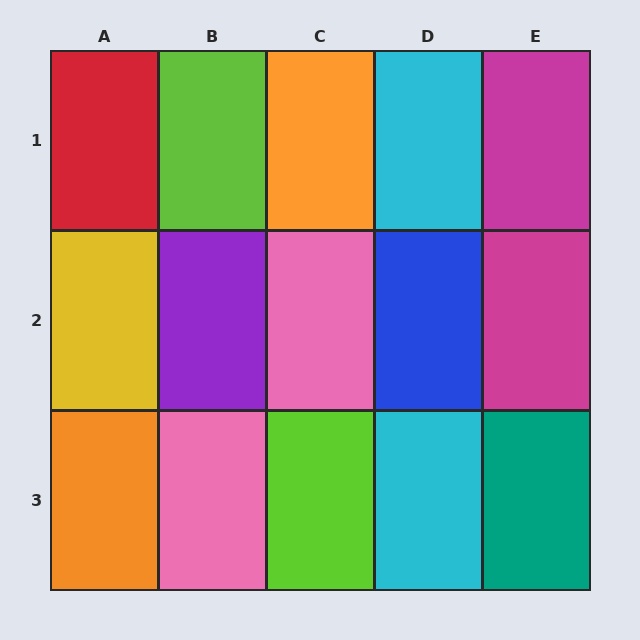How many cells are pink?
2 cells are pink.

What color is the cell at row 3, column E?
Teal.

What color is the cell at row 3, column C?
Lime.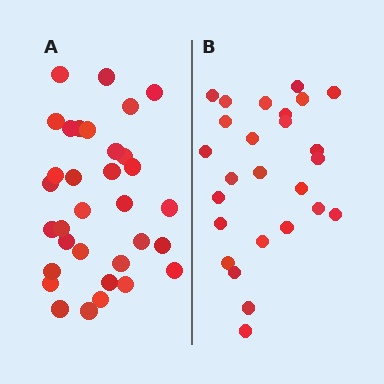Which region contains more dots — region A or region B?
Region A (the left region) has more dots.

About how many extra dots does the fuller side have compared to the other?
Region A has roughly 8 or so more dots than region B.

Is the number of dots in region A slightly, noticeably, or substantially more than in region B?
Region A has noticeably more, but not dramatically so. The ratio is roughly 1.3 to 1.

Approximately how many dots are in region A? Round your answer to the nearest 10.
About 30 dots. (The exact count is 33, which rounds to 30.)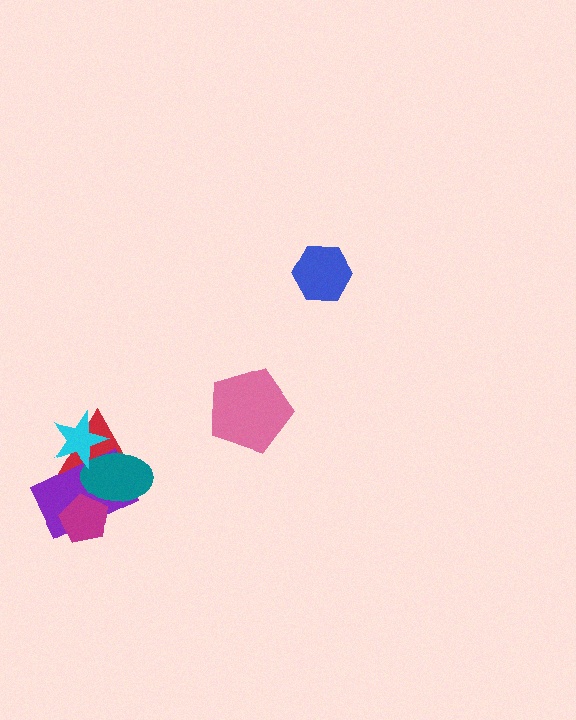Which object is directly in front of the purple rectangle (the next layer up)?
The magenta pentagon is directly in front of the purple rectangle.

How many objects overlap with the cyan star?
3 objects overlap with the cyan star.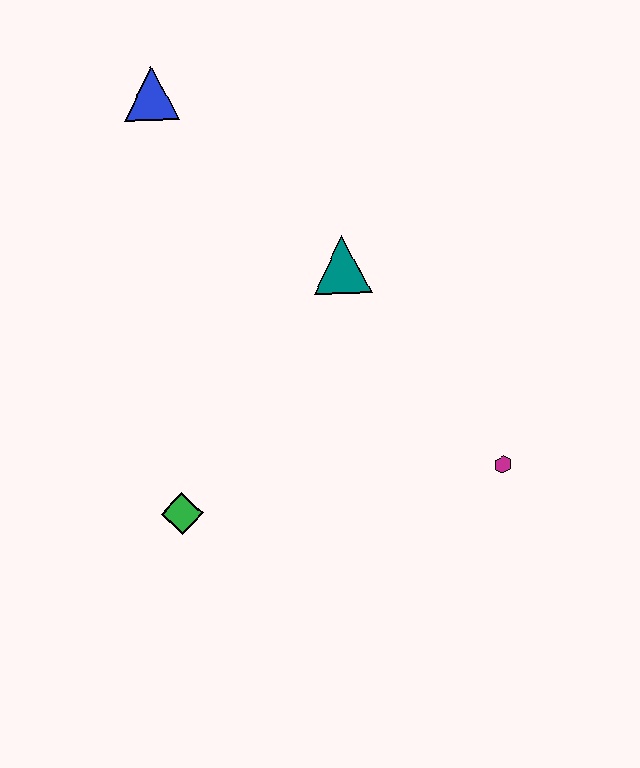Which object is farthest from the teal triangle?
The green diamond is farthest from the teal triangle.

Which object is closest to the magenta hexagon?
The teal triangle is closest to the magenta hexagon.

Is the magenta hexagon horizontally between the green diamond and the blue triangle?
No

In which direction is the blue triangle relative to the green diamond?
The blue triangle is above the green diamond.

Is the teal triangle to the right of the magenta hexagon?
No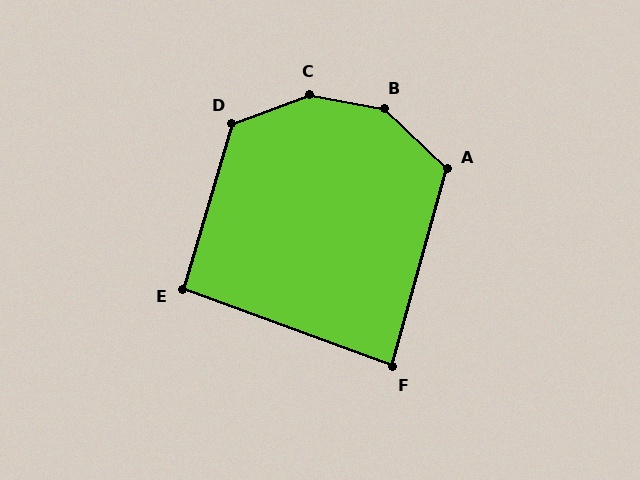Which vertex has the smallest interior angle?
F, at approximately 85 degrees.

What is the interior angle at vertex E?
Approximately 94 degrees (approximately right).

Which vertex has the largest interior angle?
C, at approximately 148 degrees.